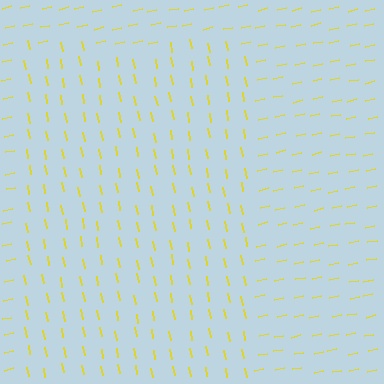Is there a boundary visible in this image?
Yes, there is a texture boundary formed by a change in line orientation.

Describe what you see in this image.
The image is filled with small yellow line segments. A rectangle region in the image has lines oriented differently from the surrounding lines, creating a visible texture boundary.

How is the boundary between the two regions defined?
The boundary is defined purely by a change in line orientation (approximately 88 degrees difference). All lines are the same color and thickness.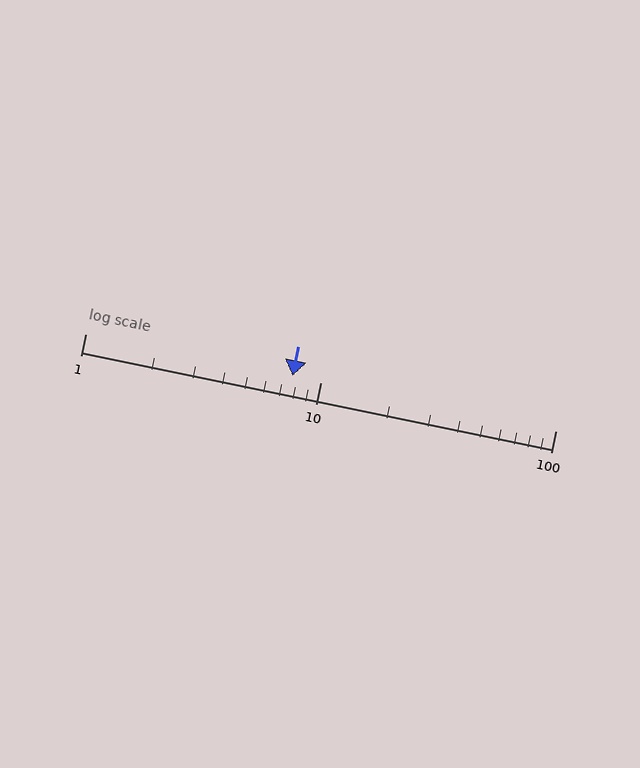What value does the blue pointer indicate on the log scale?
The pointer indicates approximately 7.6.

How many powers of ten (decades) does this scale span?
The scale spans 2 decades, from 1 to 100.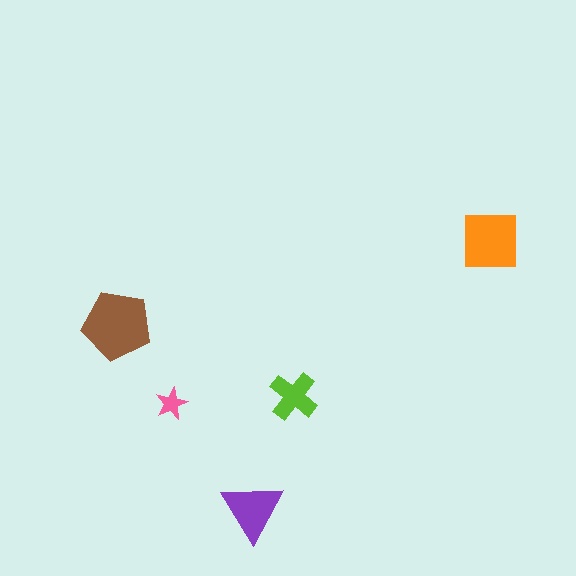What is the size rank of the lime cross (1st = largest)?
4th.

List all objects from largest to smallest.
The brown pentagon, the orange square, the purple triangle, the lime cross, the pink star.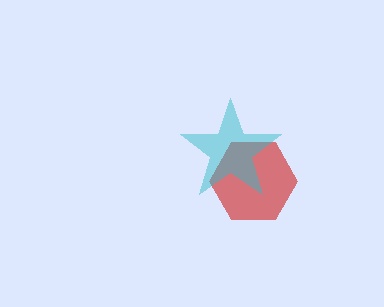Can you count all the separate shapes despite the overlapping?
Yes, there are 2 separate shapes.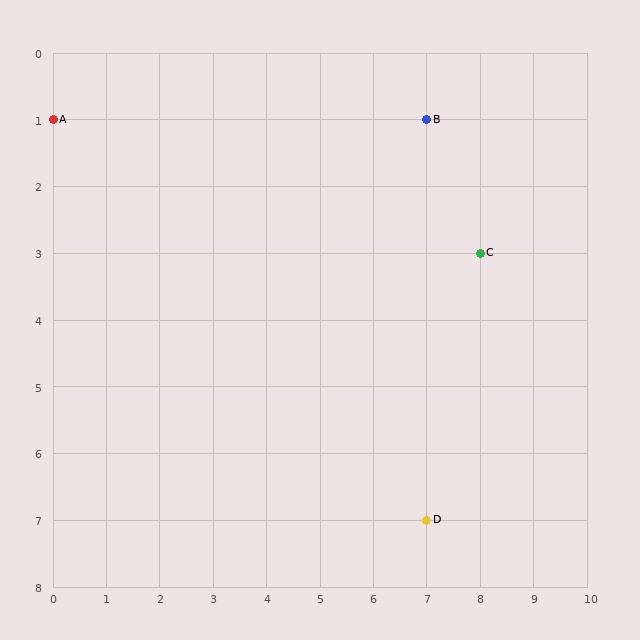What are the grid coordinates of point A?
Point A is at grid coordinates (0, 1).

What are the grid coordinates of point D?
Point D is at grid coordinates (7, 7).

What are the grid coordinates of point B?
Point B is at grid coordinates (7, 1).